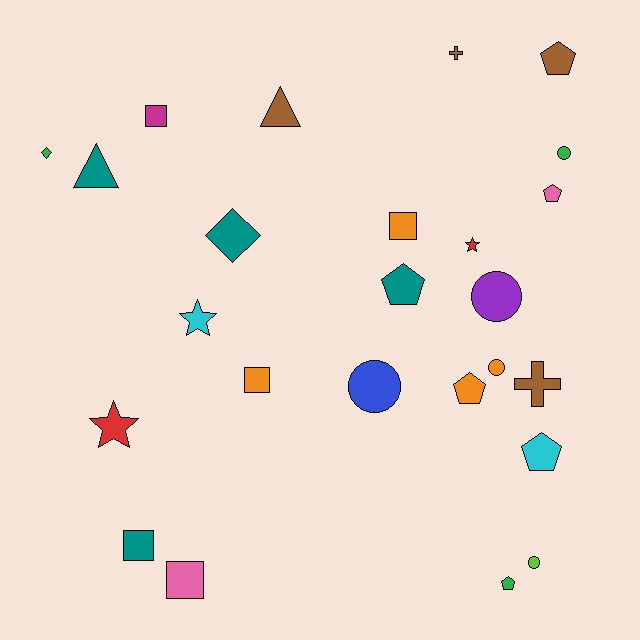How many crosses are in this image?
There are 2 crosses.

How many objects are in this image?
There are 25 objects.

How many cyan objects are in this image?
There are 2 cyan objects.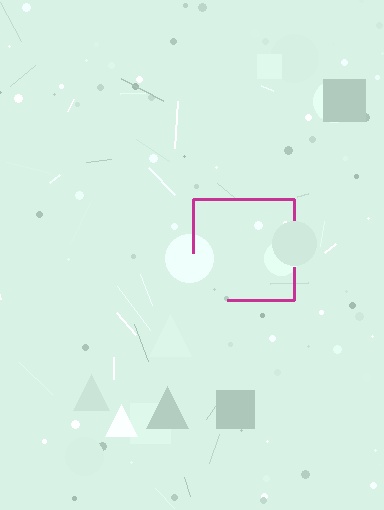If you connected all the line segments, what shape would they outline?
They would outline a square.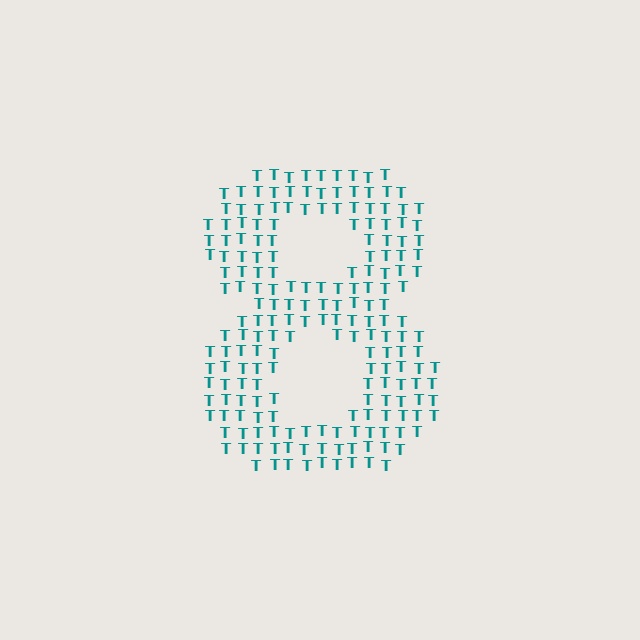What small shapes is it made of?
It is made of small letter T's.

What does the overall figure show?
The overall figure shows the digit 8.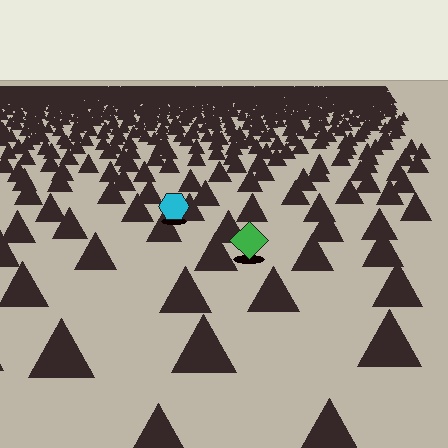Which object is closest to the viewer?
The green diamond is closest. The texture marks near it are larger and more spread out.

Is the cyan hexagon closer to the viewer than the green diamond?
No. The green diamond is closer — you can tell from the texture gradient: the ground texture is coarser near it.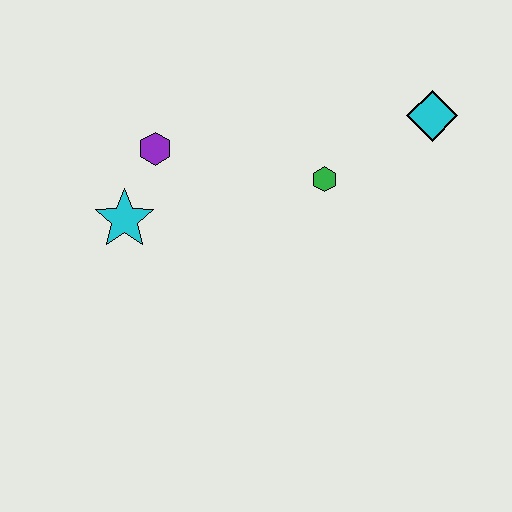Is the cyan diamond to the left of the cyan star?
No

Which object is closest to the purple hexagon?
The cyan star is closest to the purple hexagon.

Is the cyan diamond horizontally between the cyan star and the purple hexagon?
No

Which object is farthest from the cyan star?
The cyan diamond is farthest from the cyan star.